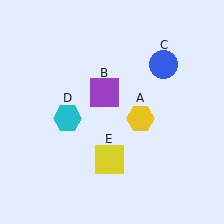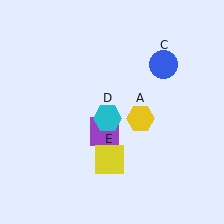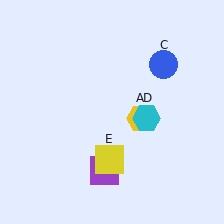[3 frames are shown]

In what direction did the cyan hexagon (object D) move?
The cyan hexagon (object D) moved right.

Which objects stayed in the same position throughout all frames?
Yellow hexagon (object A) and blue circle (object C) and yellow square (object E) remained stationary.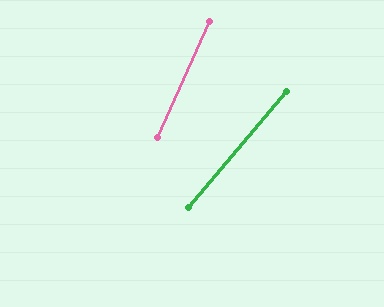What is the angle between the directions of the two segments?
Approximately 17 degrees.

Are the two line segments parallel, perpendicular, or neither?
Neither parallel nor perpendicular — they differ by about 17°.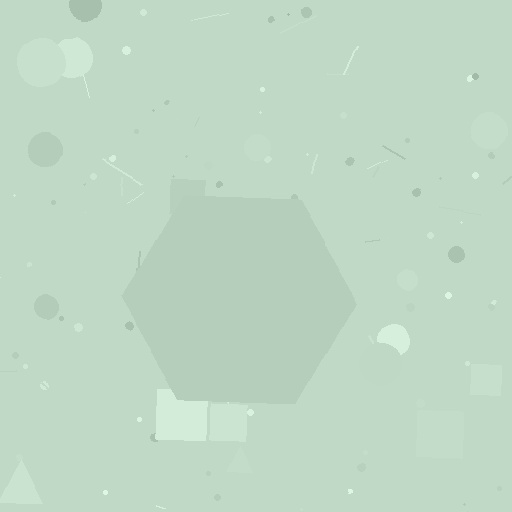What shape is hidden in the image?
A hexagon is hidden in the image.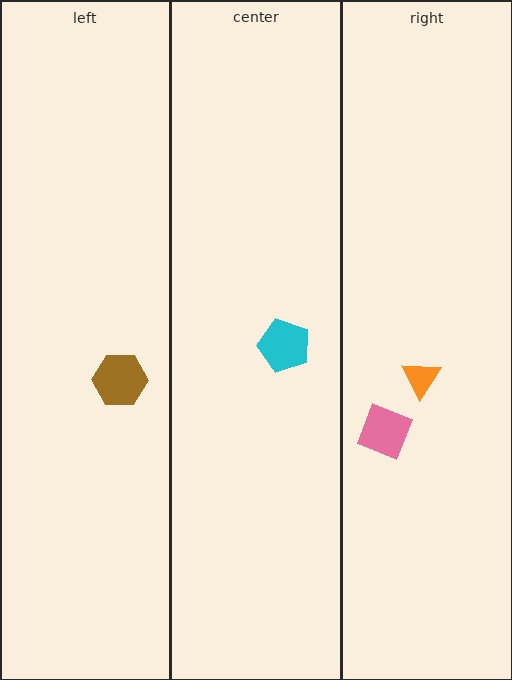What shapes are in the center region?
The cyan pentagon.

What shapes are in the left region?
The brown hexagon.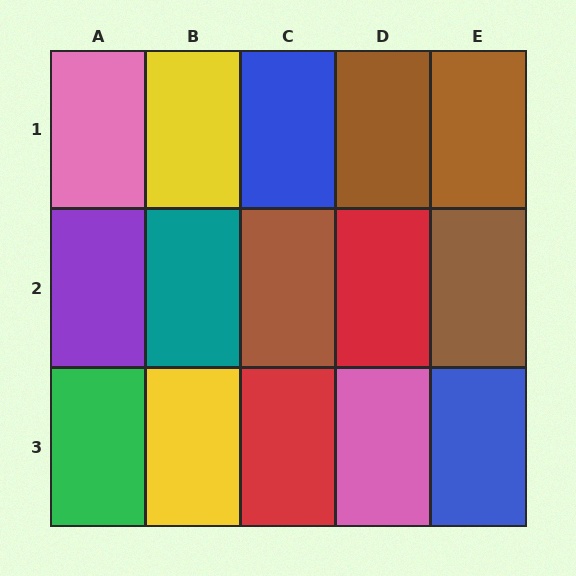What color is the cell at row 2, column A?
Purple.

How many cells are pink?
2 cells are pink.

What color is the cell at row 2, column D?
Red.